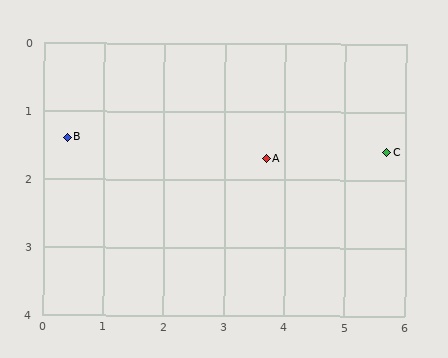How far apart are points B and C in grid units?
Points B and C are about 5.3 grid units apart.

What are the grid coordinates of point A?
Point A is at approximately (3.7, 1.7).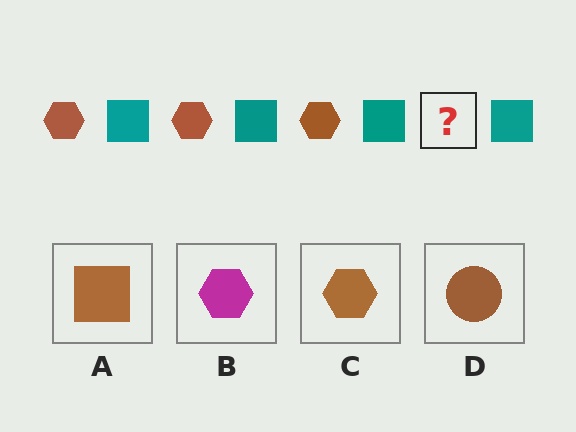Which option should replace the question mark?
Option C.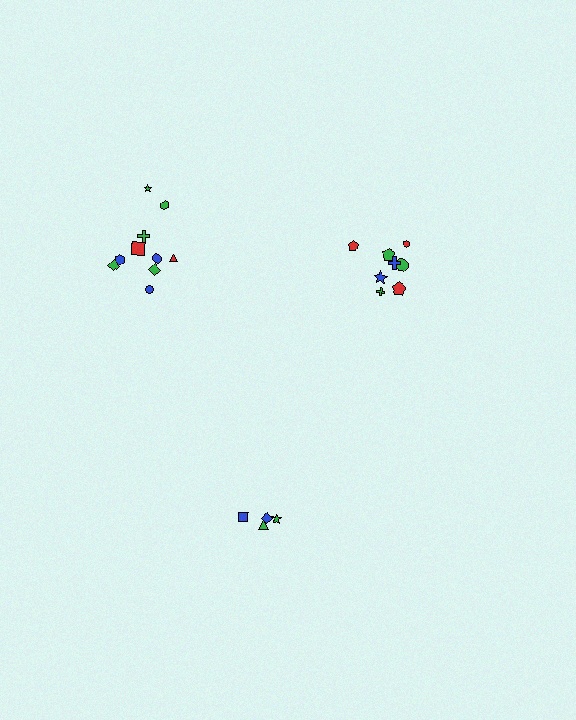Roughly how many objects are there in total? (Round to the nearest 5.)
Roughly 20 objects in total.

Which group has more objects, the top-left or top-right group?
The top-left group.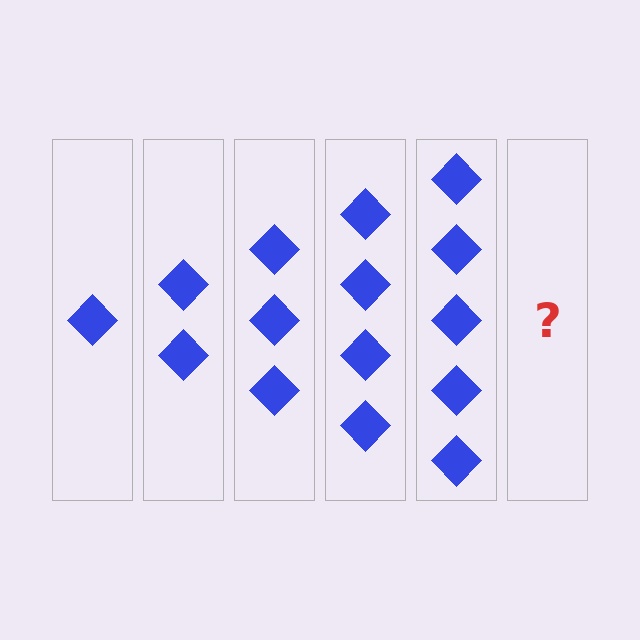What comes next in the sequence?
The next element should be 6 diamonds.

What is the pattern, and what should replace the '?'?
The pattern is that each step adds one more diamond. The '?' should be 6 diamonds.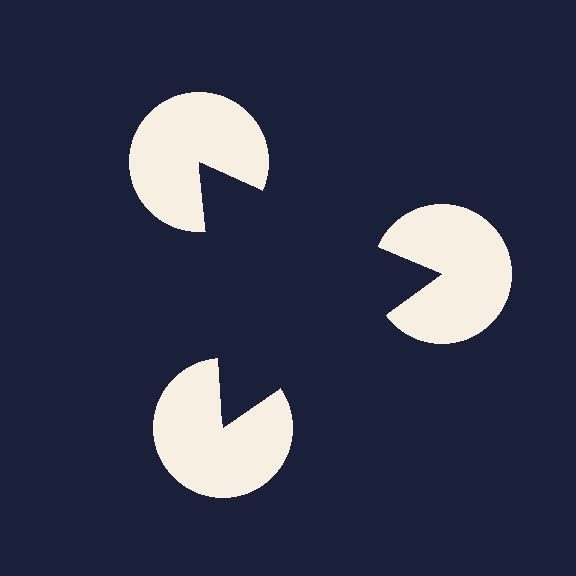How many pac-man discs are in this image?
There are 3 — one at each vertex of the illusory triangle.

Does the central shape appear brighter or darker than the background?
It typically appears slightly darker than the background, even though no actual brightness change is drawn.